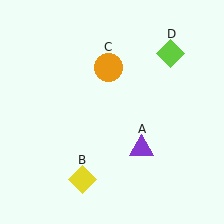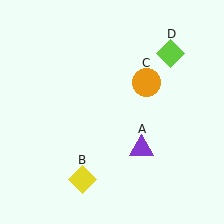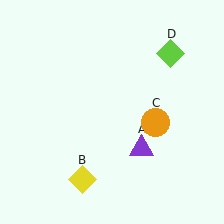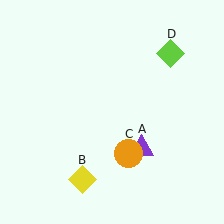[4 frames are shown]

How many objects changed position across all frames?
1 object changed position: orange circle (object C).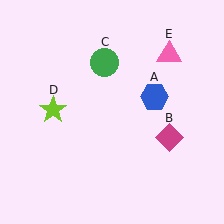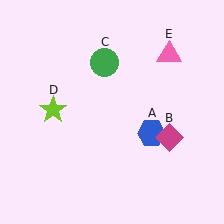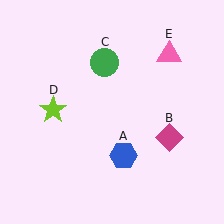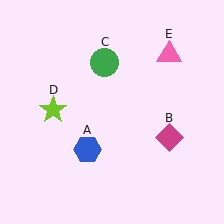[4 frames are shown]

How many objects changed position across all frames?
1 object changed position: blue hexagon (object A).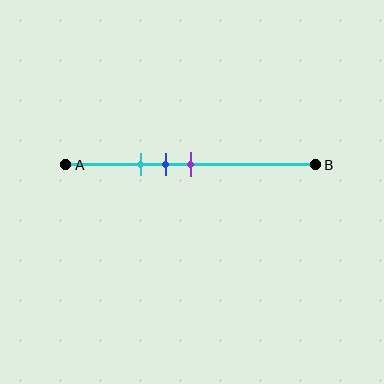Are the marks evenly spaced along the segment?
Yes, the marks are approximately evenly spaced.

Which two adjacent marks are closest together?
The blue and purple marks are the closest adjacent pair.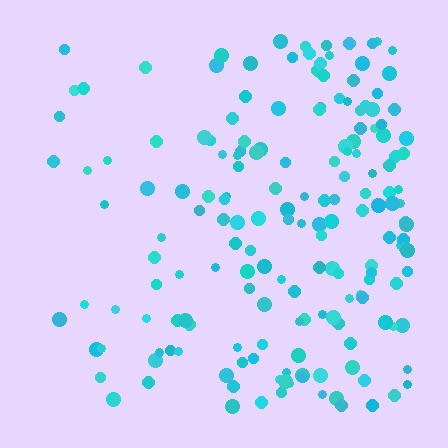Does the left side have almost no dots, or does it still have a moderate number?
Still a moderate number, just noticeably fewer than the right.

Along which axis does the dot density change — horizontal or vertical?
Horizontal.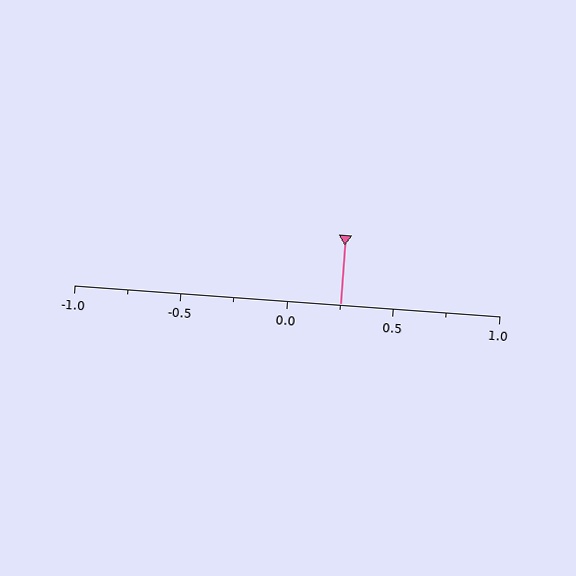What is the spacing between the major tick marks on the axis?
The major ticks are spaced 0.5 apart.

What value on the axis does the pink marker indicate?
The marker indicates approximately 0.25.